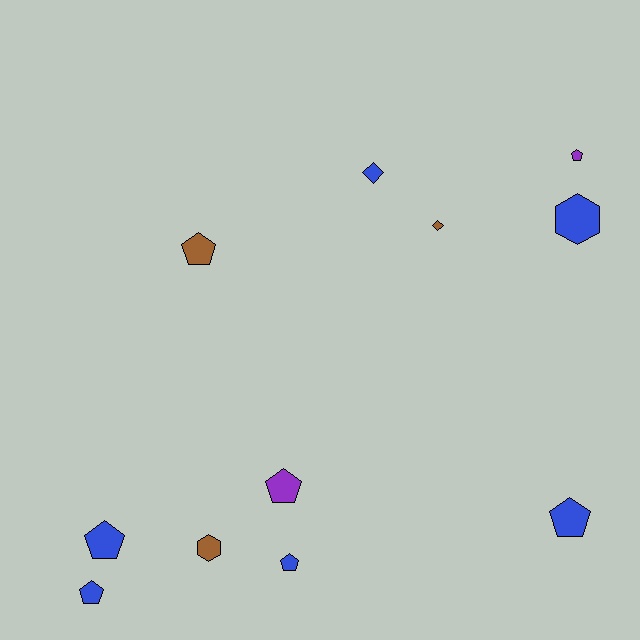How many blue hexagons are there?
There is 1 blue hexagon.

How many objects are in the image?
There are 11 objects.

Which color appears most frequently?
Blue, with 6 objects.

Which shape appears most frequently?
Pentagon, with 7 objects.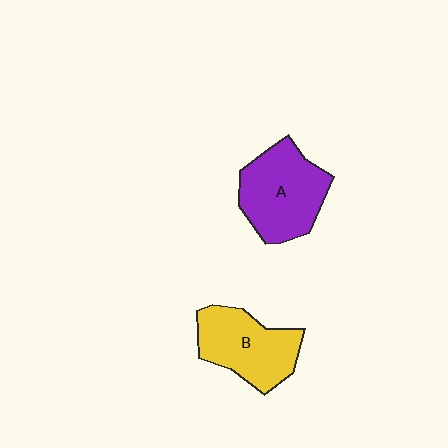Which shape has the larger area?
Shape A (purple).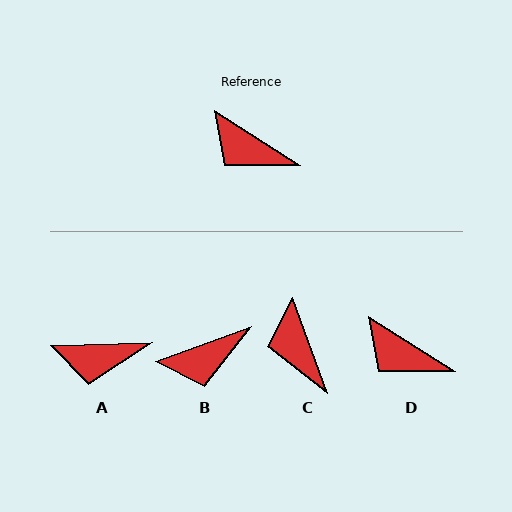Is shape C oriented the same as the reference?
No, it is off by about 38 degrees.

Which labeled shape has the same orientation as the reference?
D.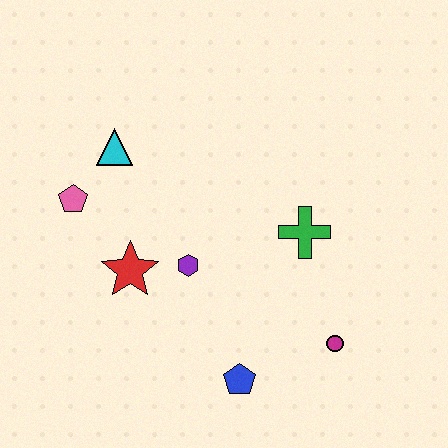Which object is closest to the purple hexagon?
The red star is closest to the purple hexagon.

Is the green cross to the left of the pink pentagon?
No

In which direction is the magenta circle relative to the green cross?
The magenta circle is below the green cross.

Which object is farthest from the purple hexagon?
The magenta circle is farthest from the purple hexagon.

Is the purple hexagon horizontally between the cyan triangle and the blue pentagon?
Yes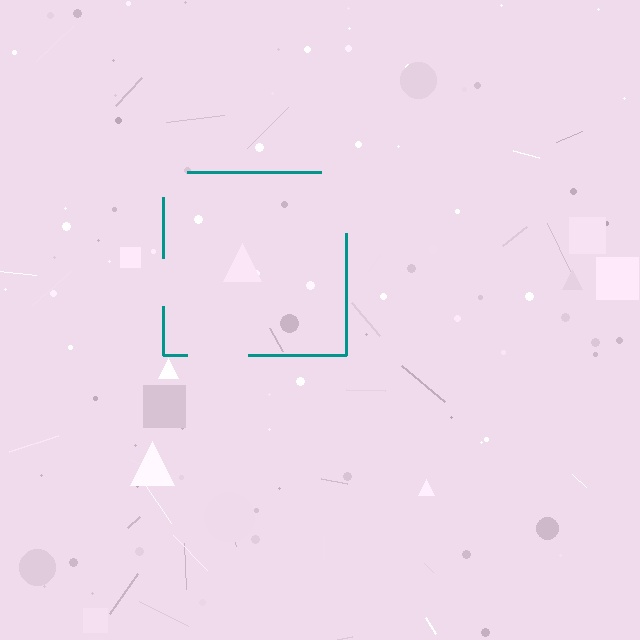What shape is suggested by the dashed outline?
The dashed outline suggests a square.